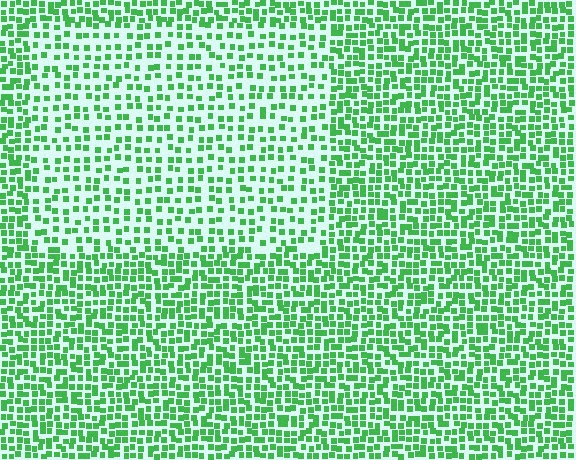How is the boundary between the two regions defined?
The boundary is defined by a change in element density (approximately 1.8x ratio). All elements are the same color, size, and shape.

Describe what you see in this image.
The image contains small green elements arranged at two different densities. A rectangle-shaped region is visible where the elements are less densely packed than the surrounding area.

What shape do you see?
I see a rectangle.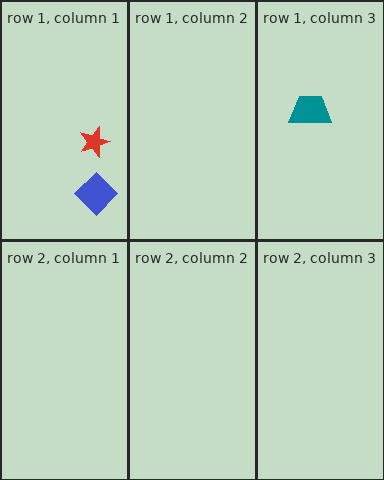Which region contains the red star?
The row 1, column 1 region.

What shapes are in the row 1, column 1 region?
The red star, the blue diamond.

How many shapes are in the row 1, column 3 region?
1.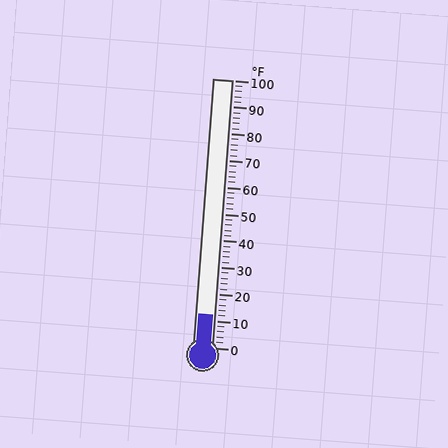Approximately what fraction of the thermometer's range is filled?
The thermometer is filled to approximately 10% of its range.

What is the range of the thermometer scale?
The thermometer scale ranges from 0°F to 100°F.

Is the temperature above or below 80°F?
The temperature is below 80°F.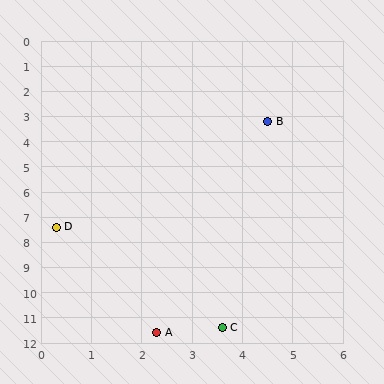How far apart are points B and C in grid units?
Points B and C are about 8.2 grid units apart.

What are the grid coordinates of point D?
Point D is at approximately (0.3, 7.4).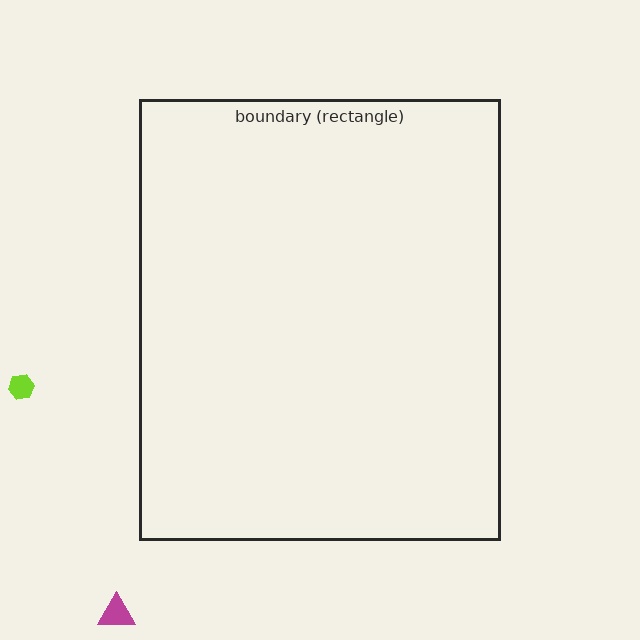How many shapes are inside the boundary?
0 inside, 2 outside.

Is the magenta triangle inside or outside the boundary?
Outside.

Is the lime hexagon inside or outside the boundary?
Outside.